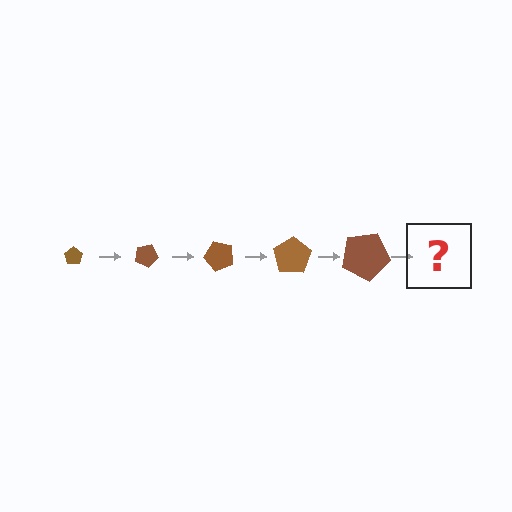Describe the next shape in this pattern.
It should be a pentagon, larger than the previous one and rotated 125 degrees from the start.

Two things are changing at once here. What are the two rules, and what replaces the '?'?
The two rules are that the pentagon grows larger each step and it rotates 25 degrees each step. The '?' should be a pentagon, larger than the previous one and rotated 125 degrees from the start.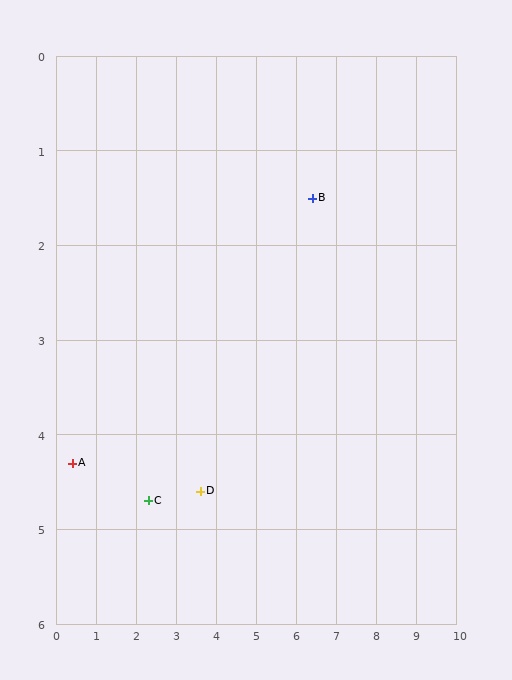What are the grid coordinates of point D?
Point D is at approximately (3.6, 4.6).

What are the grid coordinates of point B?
Point B is at approximately (6.4, 1.5).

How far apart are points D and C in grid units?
Points D and C are about 1.3 grid units apart.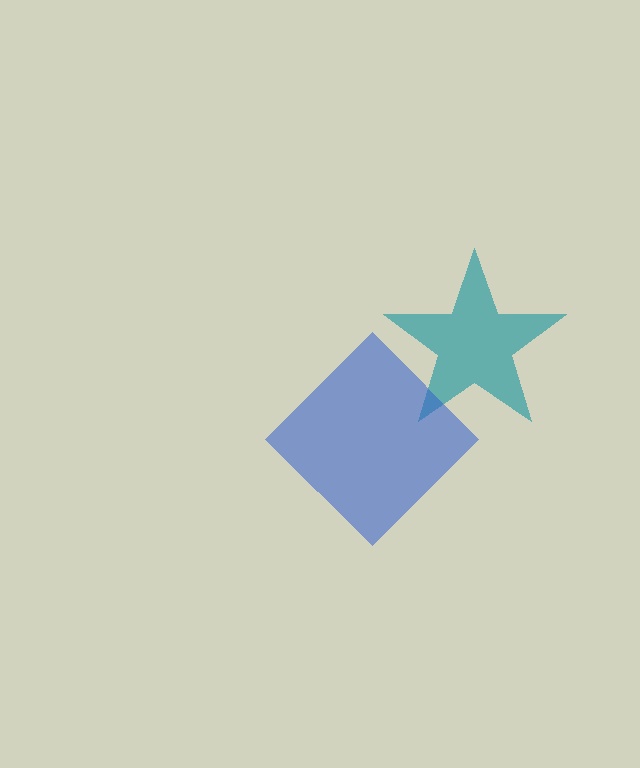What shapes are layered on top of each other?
The layered shapes are: a teal star, a blue diamond.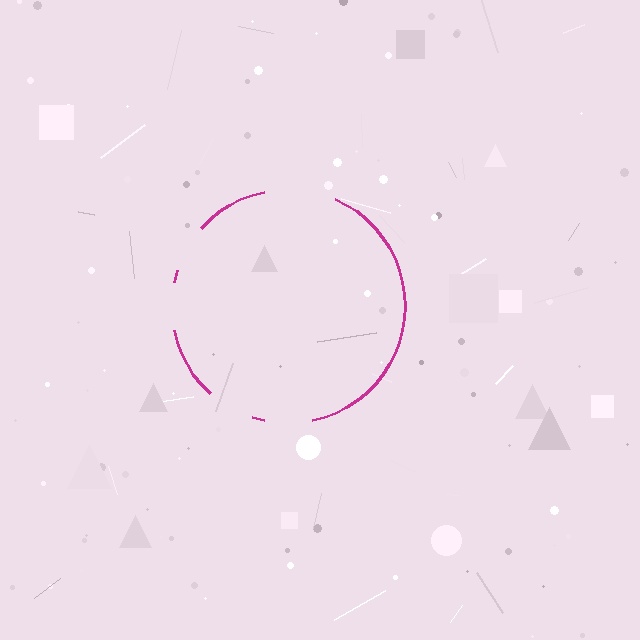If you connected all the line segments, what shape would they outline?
They would outline a circle.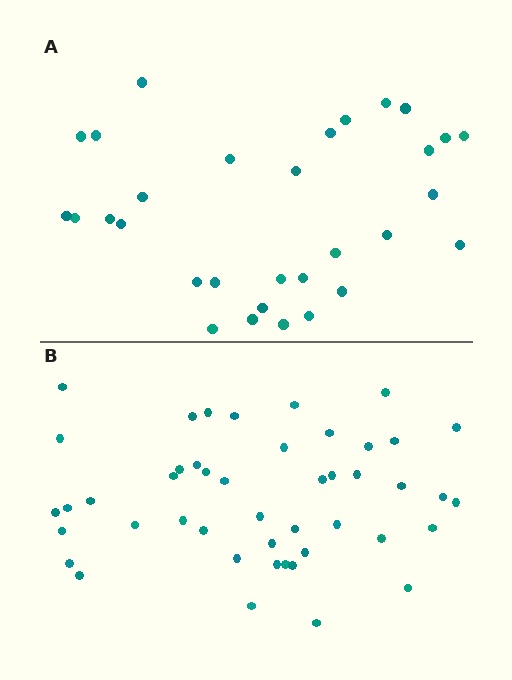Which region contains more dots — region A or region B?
Region B (the bottom region) has more dots.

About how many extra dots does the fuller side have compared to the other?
Region B has approximately 15 more dots than region A.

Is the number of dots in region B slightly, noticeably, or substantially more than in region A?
Region B has substantially more. The ratio is roughly 1.5 to 1.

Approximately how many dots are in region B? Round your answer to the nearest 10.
About 50 dots. (The exact count is 46, which rounds to 50.)